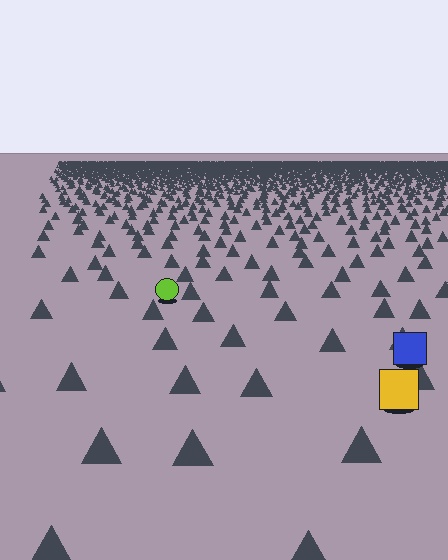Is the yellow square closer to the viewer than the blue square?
Yes. The yellow square is closer — you can tell from the texture gradient: the ground texture is coarser near it.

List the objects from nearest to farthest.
From nearest to farthest: the yellow square, the blue square, the lime circle.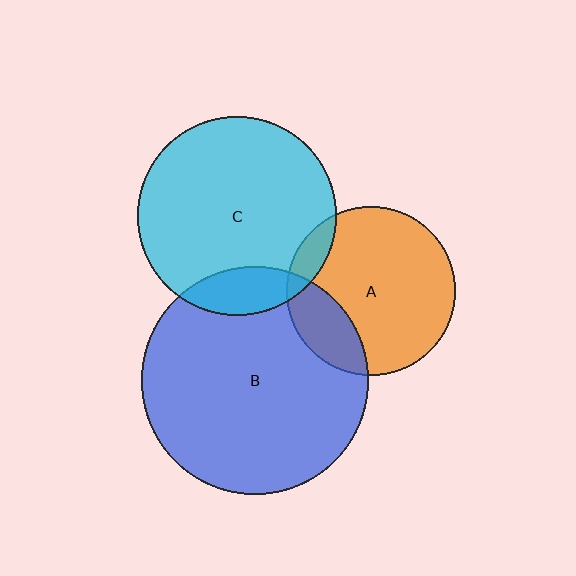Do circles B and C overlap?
Yes.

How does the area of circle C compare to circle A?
Approximately 1.4 times.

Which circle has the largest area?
Circle B (blue).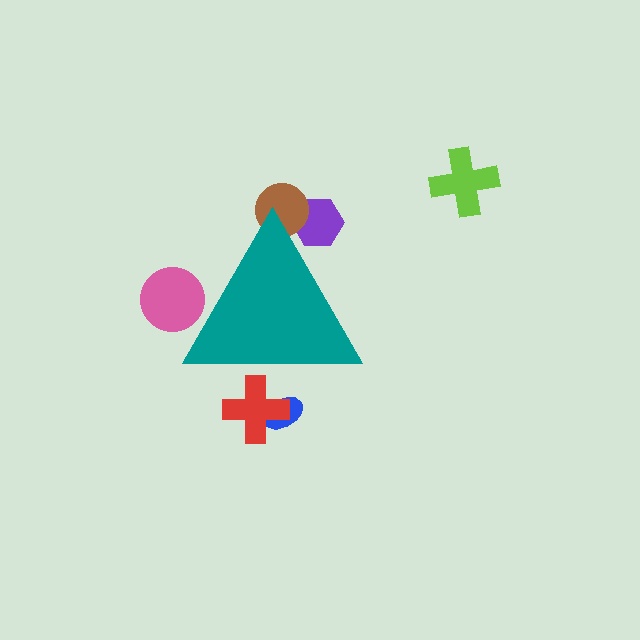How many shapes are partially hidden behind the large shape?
5 shapes are partially hidden.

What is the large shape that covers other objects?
A teal triangle.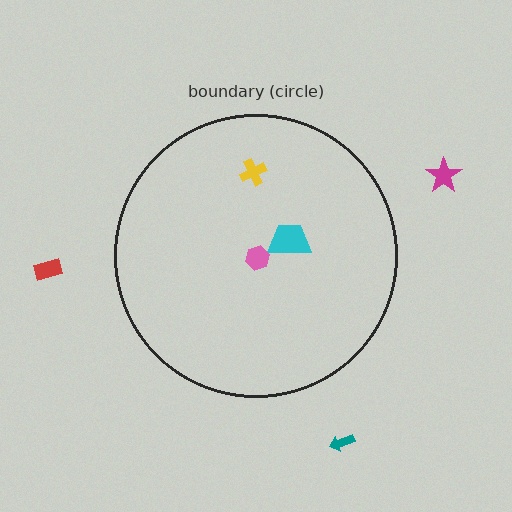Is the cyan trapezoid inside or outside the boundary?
Inside.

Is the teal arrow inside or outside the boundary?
Outside.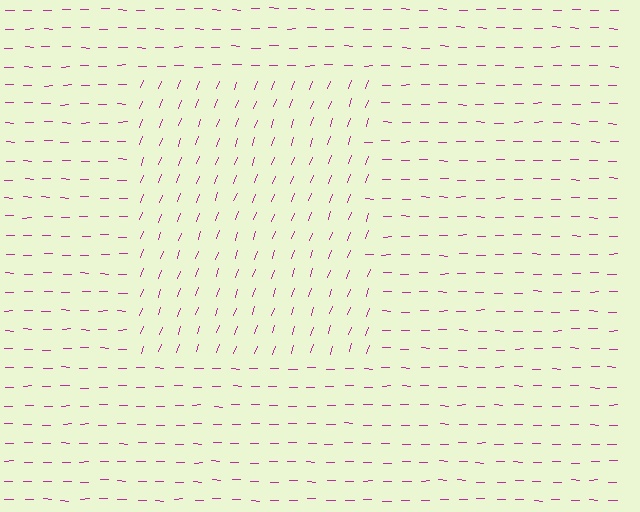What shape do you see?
I see a rectangle.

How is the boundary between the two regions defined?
The boundary is defined purely by a change in line orientation (approximately 70 degrees difference). All lines are the same color and thickness.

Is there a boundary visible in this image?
Yes, there is a texture boundary formed by a change in line orientation.